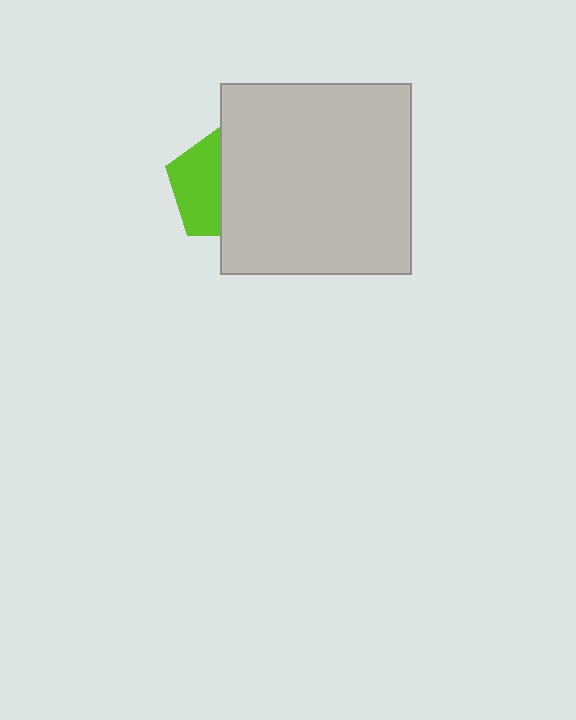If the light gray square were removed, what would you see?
You would see the complete lime pentagon.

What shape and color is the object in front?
The object in front is a light gray square.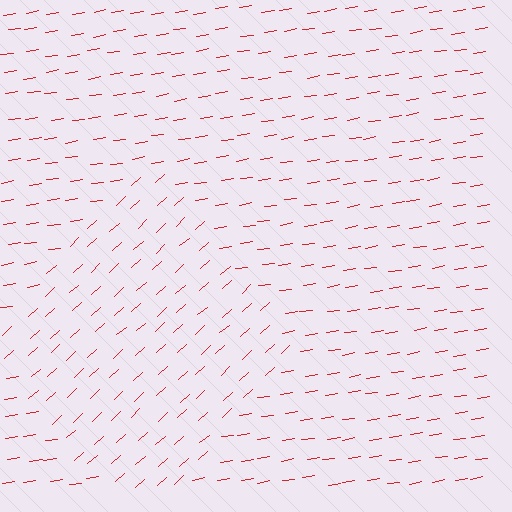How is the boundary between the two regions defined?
The boundary is defined purely by a change in line orientation (approximately 33 degrees difference). All lines are the same color and thickness.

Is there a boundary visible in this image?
Yes, there is a texture boundary formed by a change in line orientation.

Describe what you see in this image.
The image is filled with small red line segments. A diamond region in the image has lines oriented differently from the surrounding lines, creating a visible texture boundary.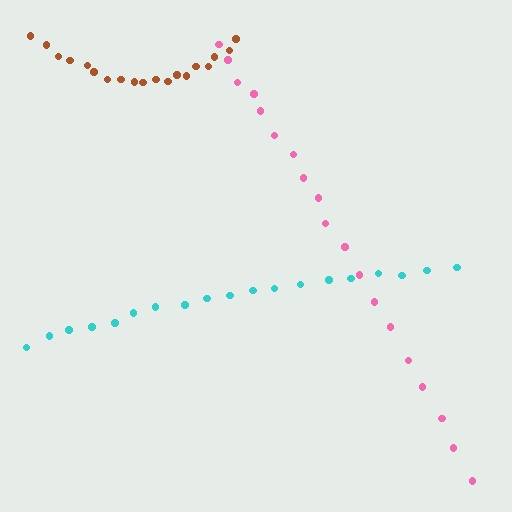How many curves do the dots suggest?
There are 3 distinct paths.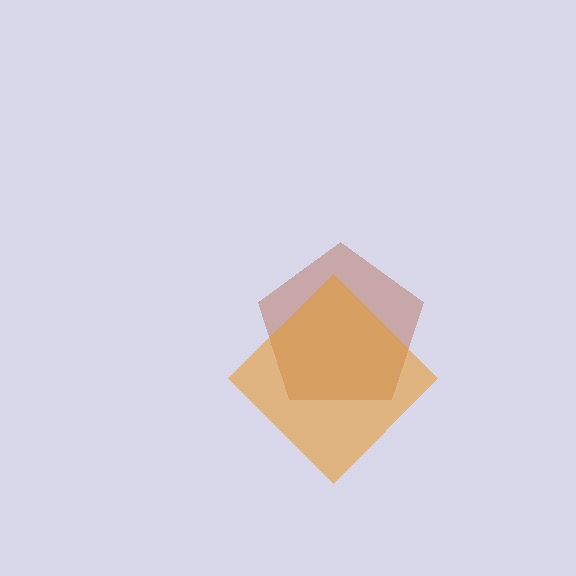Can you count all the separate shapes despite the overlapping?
Yes, there are 2 separate shapes.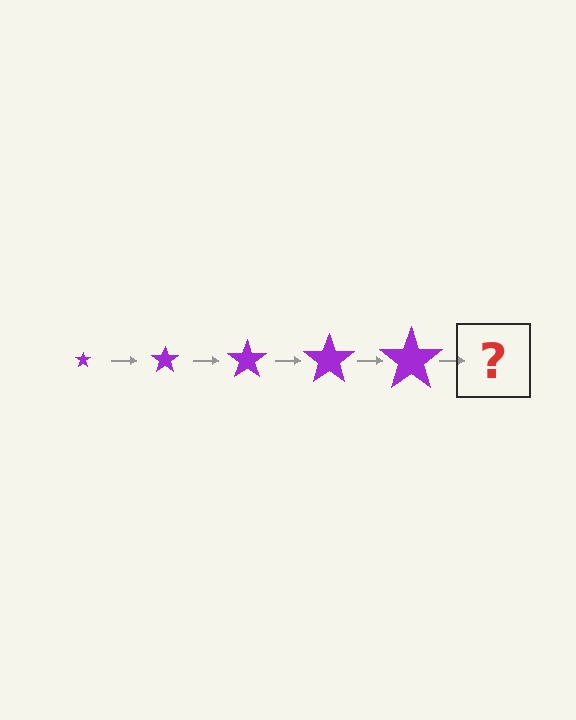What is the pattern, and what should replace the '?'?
The pattern is that the star gets progressively larger each step. The '?' should be a purple star, larger than the previous one.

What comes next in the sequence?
The next element should be a purple star, larger than the previous one.